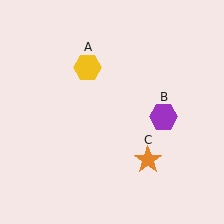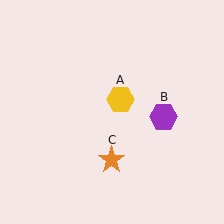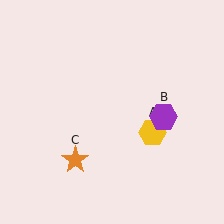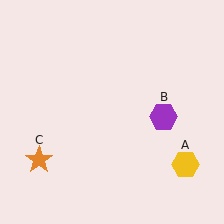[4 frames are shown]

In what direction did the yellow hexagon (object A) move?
The yellow hexagon (object A) moved down and to the right.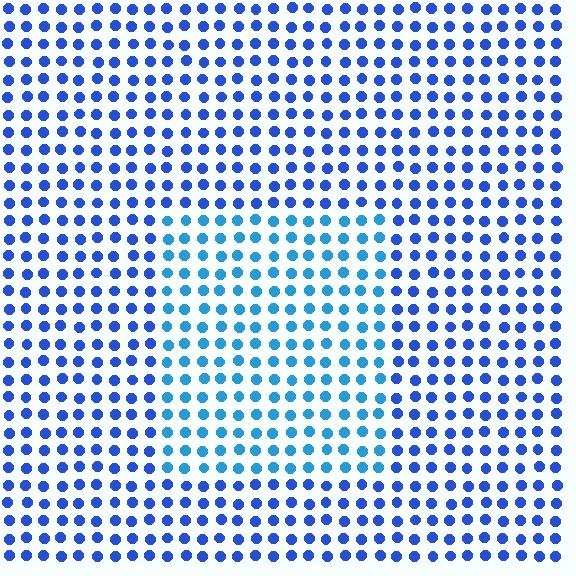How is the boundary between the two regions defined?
The boundary is defined purely by a slight shift in hue (about 28 degrees). Spacing, size, and orientation are identical on both sides.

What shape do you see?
I see a rectangle.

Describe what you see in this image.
The image is filled with small blue elements in a uniform arrangement. A rectangle-shaped region is visible where the elements are tinted to a slightly different hue, forming a subtle color boundary.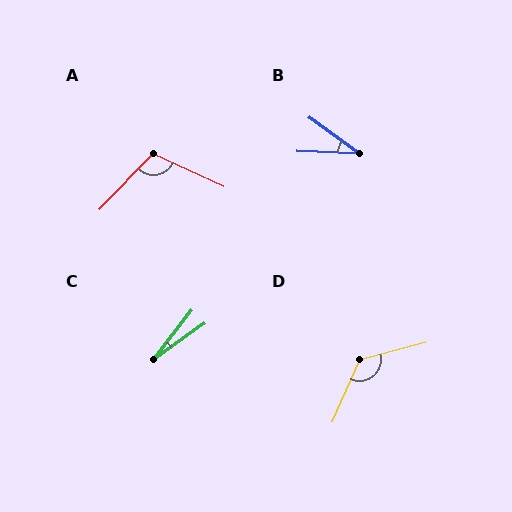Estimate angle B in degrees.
Approximately 33 degrees.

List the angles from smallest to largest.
C (17°), B (33°), A (109°), D (128°).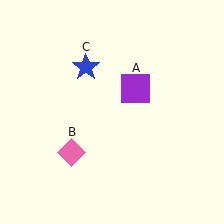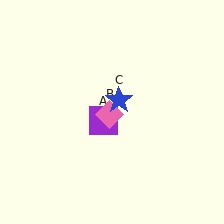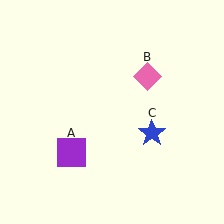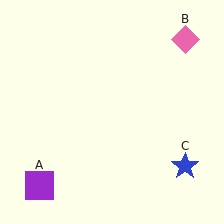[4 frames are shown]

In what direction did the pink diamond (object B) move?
The pink diamond (object B) moved up and to the right.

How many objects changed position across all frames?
3 objects changed position: purple square (object A), pink diamond (object B), blue star (object C).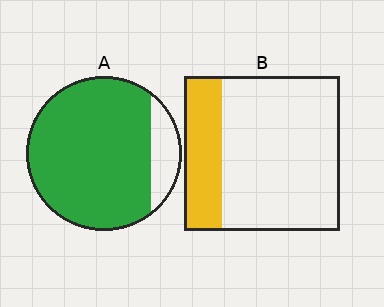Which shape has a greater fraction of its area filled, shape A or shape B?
Shape A.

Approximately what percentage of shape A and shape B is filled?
A is approximately 85% and B is approximately 25%.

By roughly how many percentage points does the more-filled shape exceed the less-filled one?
By roughly 60 percentage points (A over B).